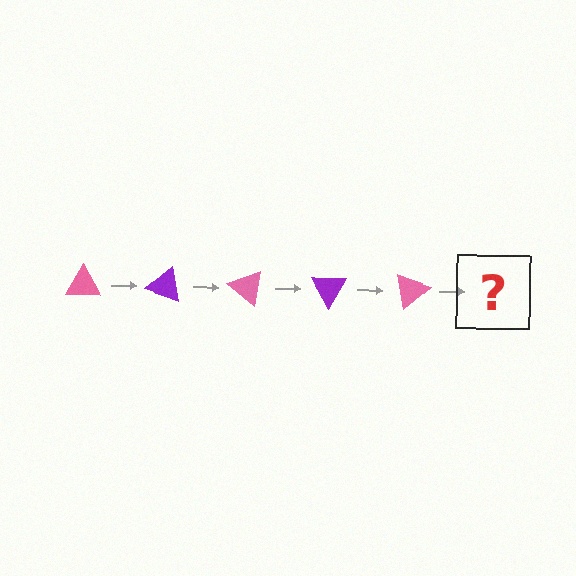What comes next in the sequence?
The next element should be a purple triangle, rotated 100 degrees from the start.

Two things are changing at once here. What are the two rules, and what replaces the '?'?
The two rules are that it rotates 20 degrees each step and the color cycles through pink and purple. The '?' should be a purple triangle, rotated 100 degrees from the start.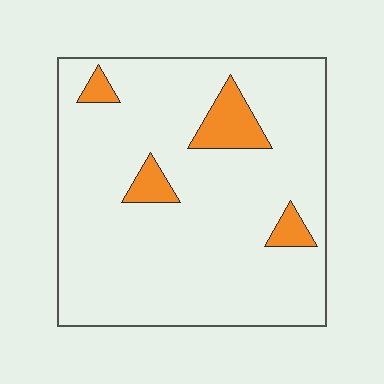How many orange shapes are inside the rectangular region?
4.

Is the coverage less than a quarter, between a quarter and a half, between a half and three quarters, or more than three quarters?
Less than a quarter.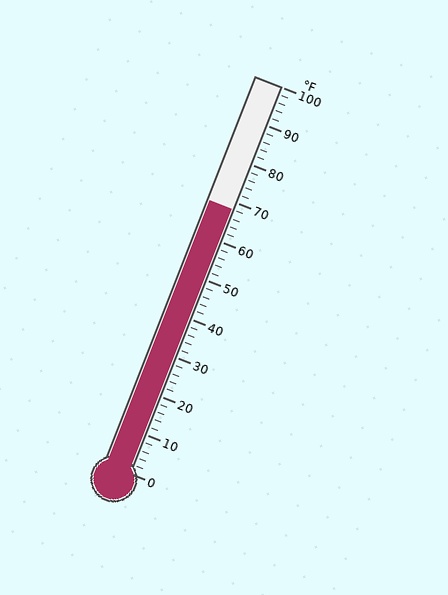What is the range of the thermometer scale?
The thermometer scale ranges from 0°F to 100°F.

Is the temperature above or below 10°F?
The temperature is above 10°F.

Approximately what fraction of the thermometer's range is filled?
The thermometer is filled to approximately 70% of its range.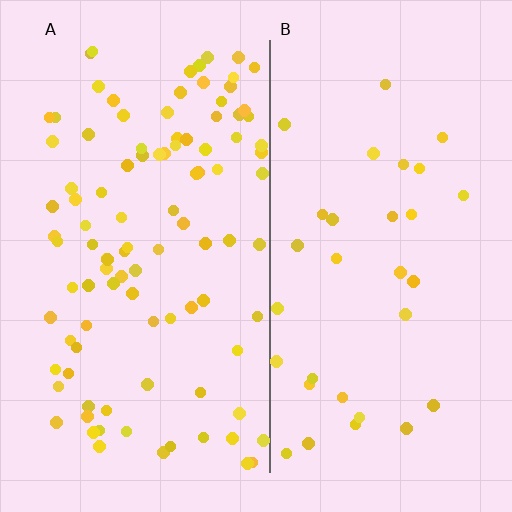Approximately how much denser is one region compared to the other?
Approximately 3.2× — region A over region B.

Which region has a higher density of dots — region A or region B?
A (the left).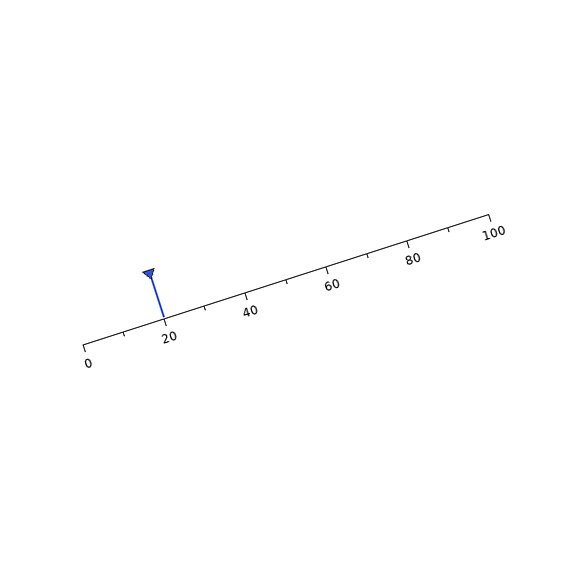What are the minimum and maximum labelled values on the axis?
The axis runs from 0 to 100.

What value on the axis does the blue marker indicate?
The marker indicates approximately 20.